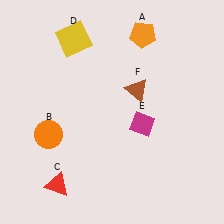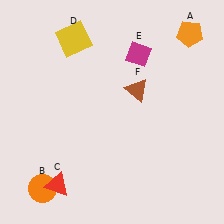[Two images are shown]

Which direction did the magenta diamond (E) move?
The magenta diamond (E) moved up.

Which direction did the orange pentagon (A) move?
The orange pentagon (A) moved right.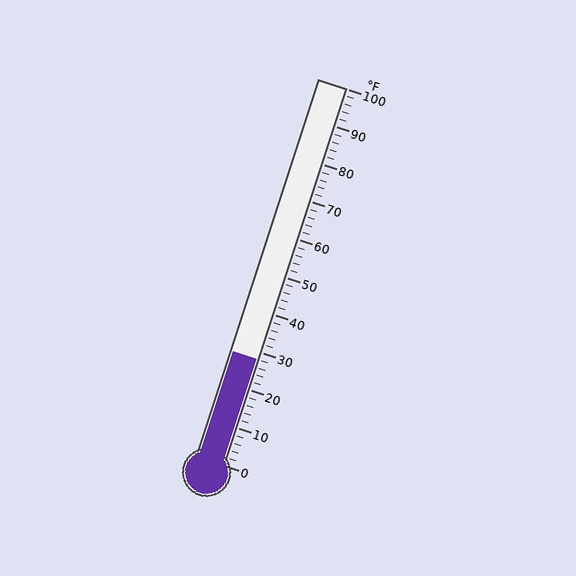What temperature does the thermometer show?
The thermometer shows approximately 28°F.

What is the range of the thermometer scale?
The thermometer scale ranges from 0°F to 100°F.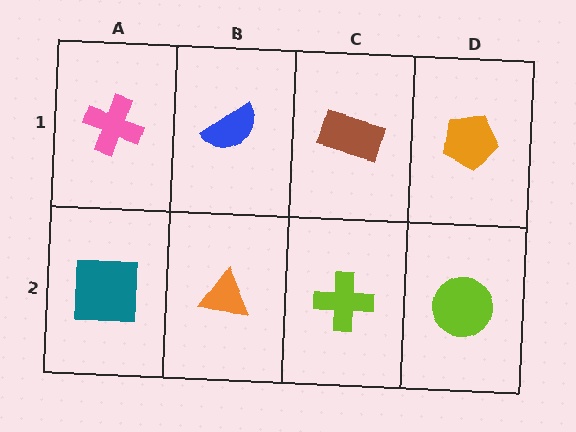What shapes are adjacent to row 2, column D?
An orange pentagon (row 1, column D), a lime cross (row 2, column C).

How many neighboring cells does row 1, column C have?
3.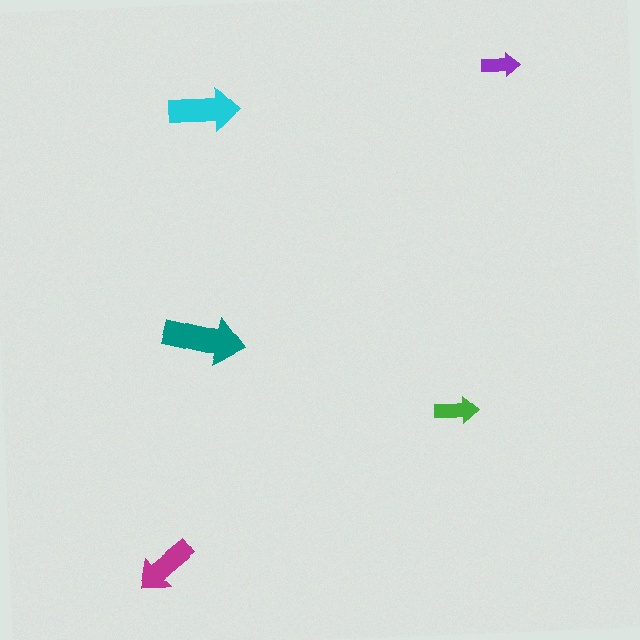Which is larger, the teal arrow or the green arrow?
The teal one.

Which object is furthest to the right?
The purple arrow is rightmost.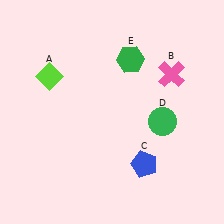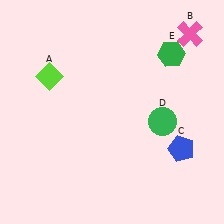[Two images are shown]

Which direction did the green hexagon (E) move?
The green hexagon (E) moved right.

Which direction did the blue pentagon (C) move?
The blue pentagon (C) moved right.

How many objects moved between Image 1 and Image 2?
3 objects moved between the two images.